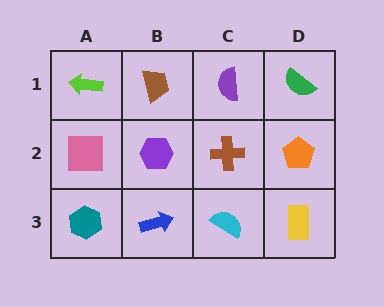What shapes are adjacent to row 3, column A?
A pink square (row 2, column A), a blue arrow (row 3, column B).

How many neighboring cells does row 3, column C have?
3.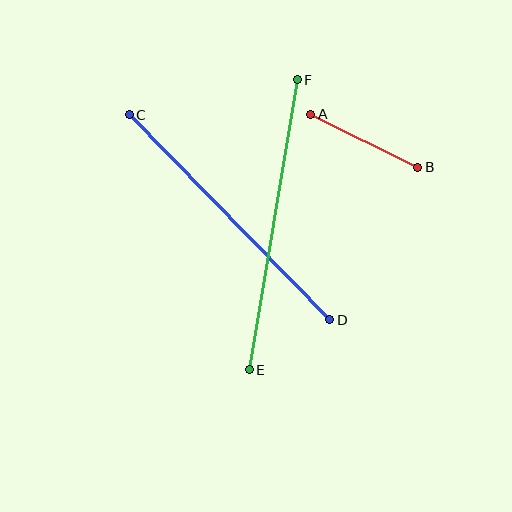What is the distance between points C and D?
The distance is approximately 287 pixels.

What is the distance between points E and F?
The distance is approximately 294 pixels.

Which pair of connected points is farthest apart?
Points E and F are farthest apart.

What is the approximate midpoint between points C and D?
The midpoint is at approximately (230, 217) pixels.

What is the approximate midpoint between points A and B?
The midpoint is at approximately (364, 141) pixels.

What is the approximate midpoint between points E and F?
The midpoint is at approximately (273, 225) pixels.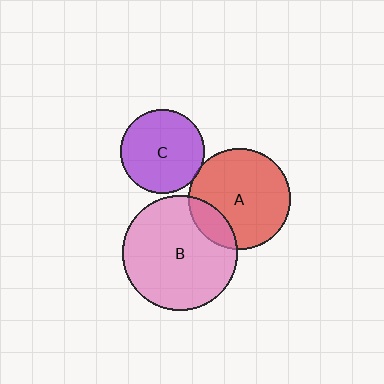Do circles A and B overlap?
Yes.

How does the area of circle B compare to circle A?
Approximately 1.3 times.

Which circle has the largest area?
Circle B (pink).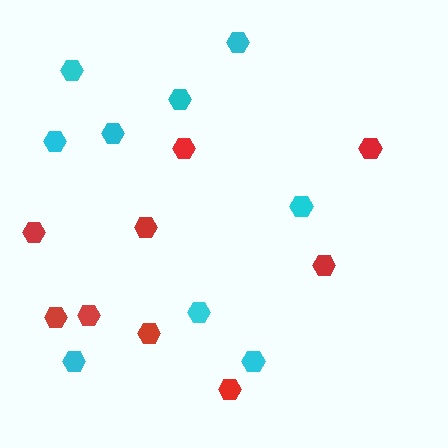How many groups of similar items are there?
There are 2 groups: one group of red hexagons (9) and one group of cyan hexagons (9).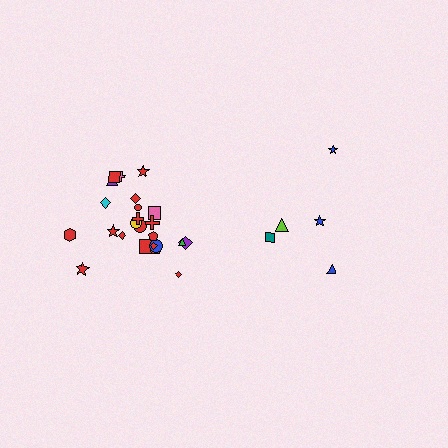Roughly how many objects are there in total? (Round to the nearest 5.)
Roughly 30 objects in total.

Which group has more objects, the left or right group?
The left group.